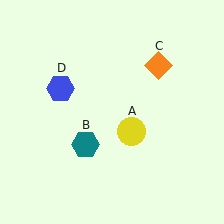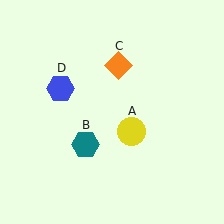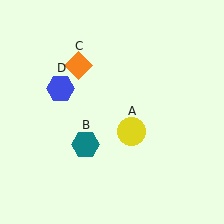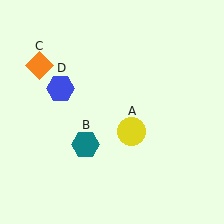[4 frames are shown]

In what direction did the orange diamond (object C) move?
The orange diamond (object C) moved left.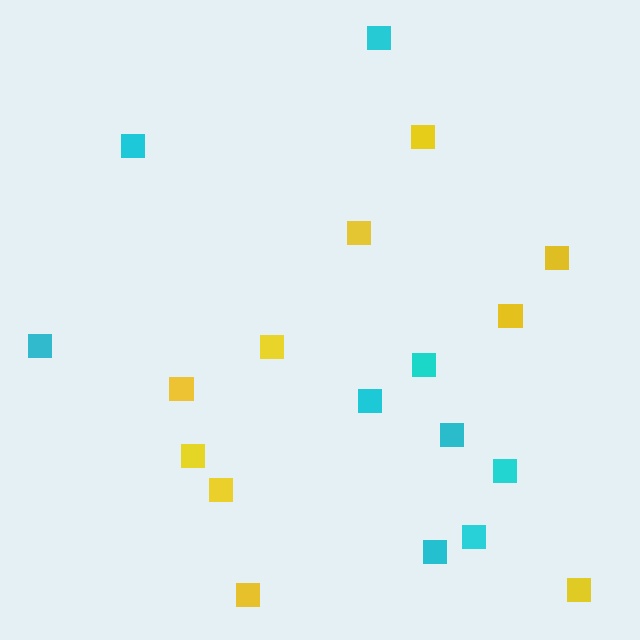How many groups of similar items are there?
There are 2 groups: one group of yellow squares (10) and one group of cyan squares (9).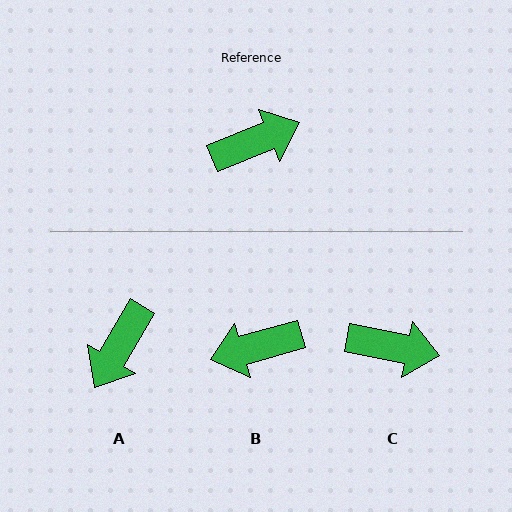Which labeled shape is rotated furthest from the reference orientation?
B, about 173 degrees away.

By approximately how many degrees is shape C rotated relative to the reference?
Approximately 34 degrees clockwise.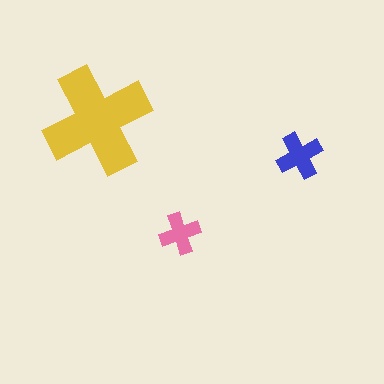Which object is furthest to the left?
The yellow cross is leftmost.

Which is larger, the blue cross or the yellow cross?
The yellow one.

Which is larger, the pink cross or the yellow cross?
The yellow one.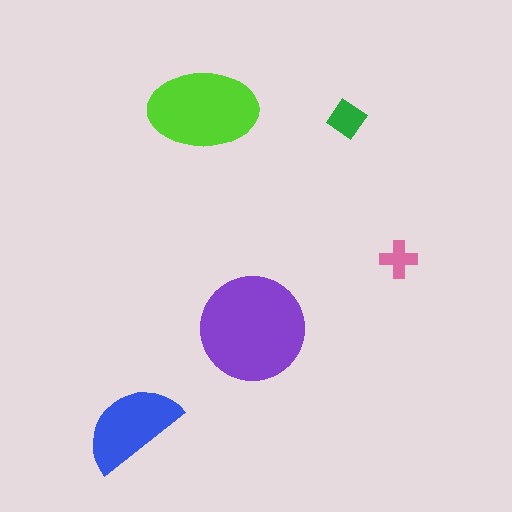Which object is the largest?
The purple circle.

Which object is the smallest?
The pink cross.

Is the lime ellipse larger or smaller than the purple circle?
Smaller.